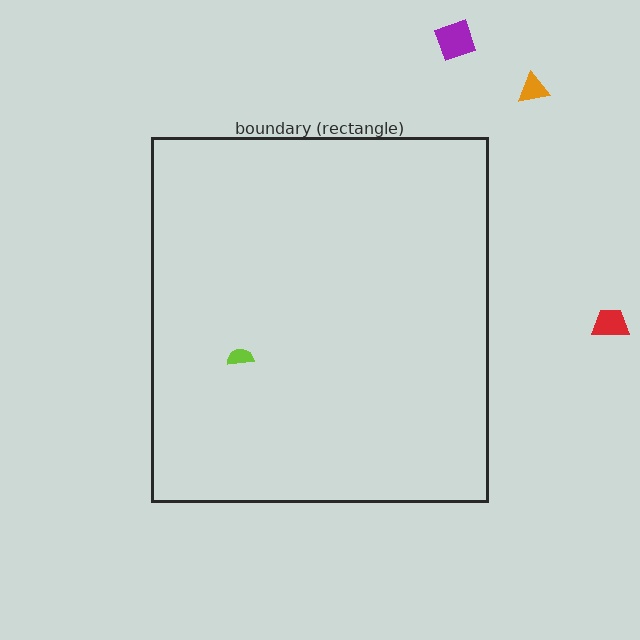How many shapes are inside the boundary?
1 inside, 3 outside.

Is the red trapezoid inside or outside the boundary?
Outside.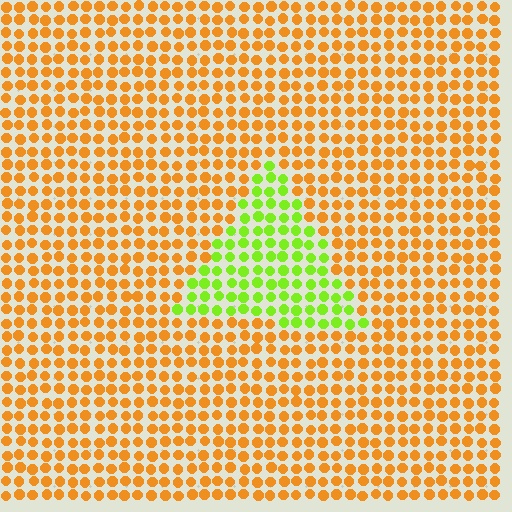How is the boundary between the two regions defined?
The boundary is defined purely by a slight shift in hue (about 61 degrees). Spacing, size, and orientation are identical on both sides.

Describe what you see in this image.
The image is filled with small orange elements in a uniform arrangement. A triangle-shaped region is visible where the elements are tinted to a slightly different hue, forming a subtle color boundary.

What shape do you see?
I see a triangle.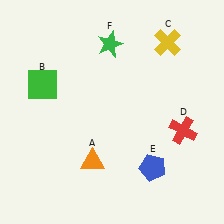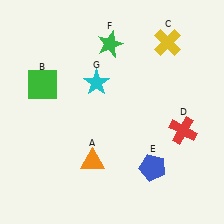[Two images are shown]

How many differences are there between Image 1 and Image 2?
There is 1 difference between the two images.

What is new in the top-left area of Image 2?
A cyan star (G) was added in the top-left area of Image 2.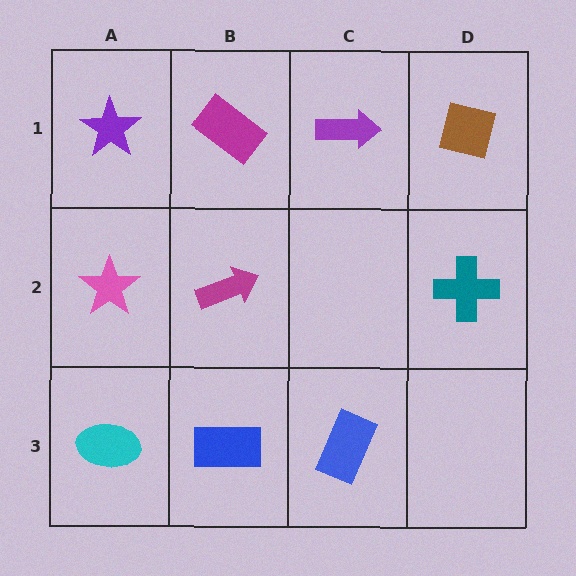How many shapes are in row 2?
3 shapes.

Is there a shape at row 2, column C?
No, that cell is empty.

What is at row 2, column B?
A magenta arrow.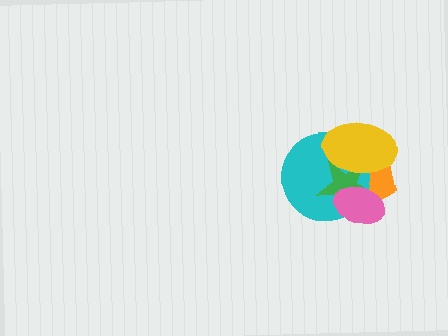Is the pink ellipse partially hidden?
No, no other shape covers it.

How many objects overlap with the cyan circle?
4 objects overlap with the cyan circle.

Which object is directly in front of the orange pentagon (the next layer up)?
The cyan circle is directly in front of the orange pentagon.